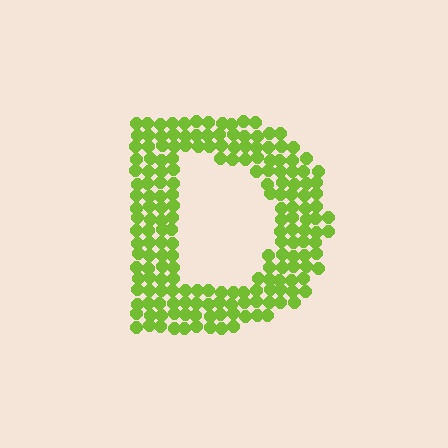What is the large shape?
The large shape is the letter D.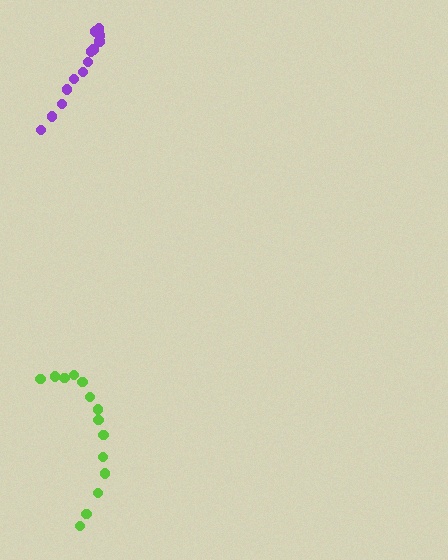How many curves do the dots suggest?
There are 2 distinct paths.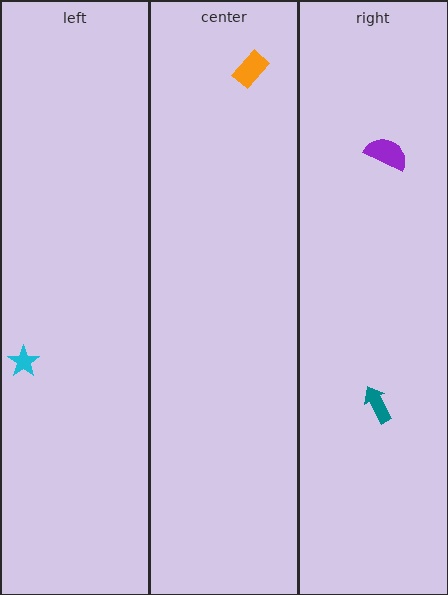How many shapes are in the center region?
1.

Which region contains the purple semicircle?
The right region.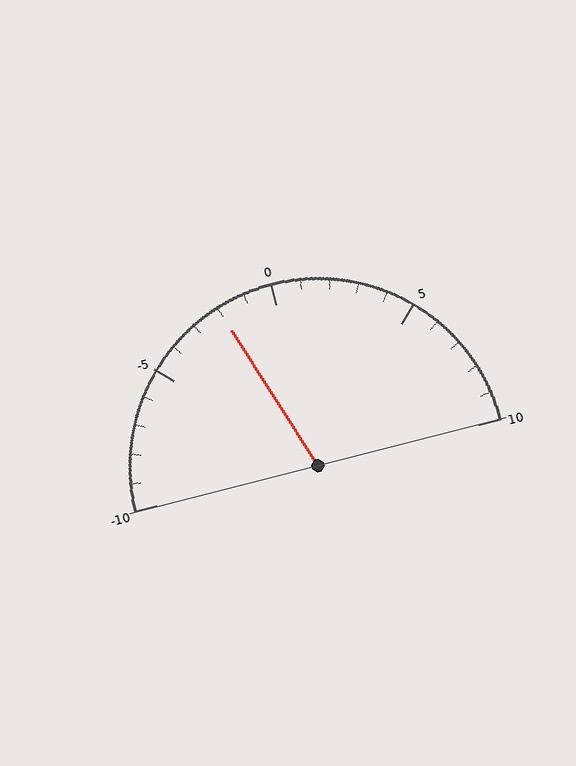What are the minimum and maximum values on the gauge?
The gauge ranges from -10 to 10.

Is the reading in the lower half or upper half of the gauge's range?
The reading is in the lower half of the range (-10 to 10).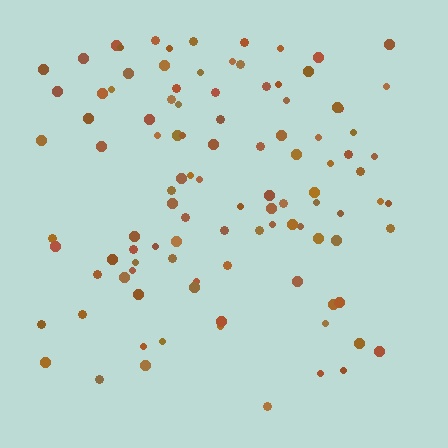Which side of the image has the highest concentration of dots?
The top.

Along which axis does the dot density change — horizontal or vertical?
Vertical.